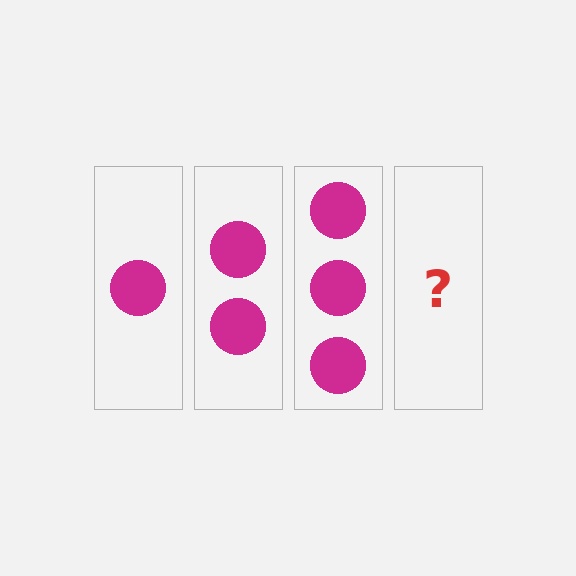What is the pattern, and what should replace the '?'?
The pattern is that each step adds one more circle. The '?' should be 4 circles.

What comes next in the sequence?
The next element should be 4 circles.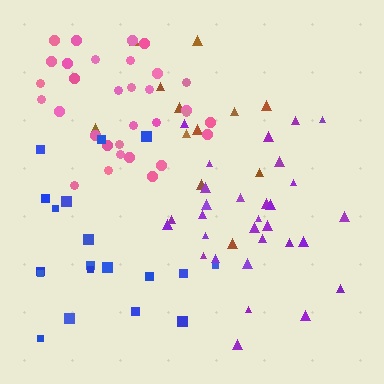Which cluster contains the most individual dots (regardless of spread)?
Pink (33).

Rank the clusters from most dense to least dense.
pink, purple, blue, brown.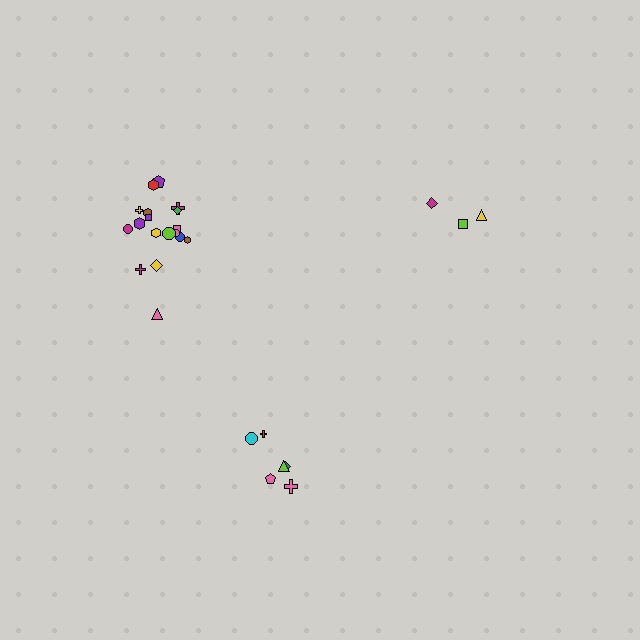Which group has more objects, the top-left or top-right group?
The top-left group.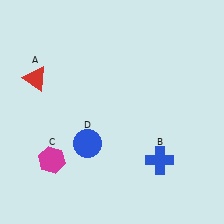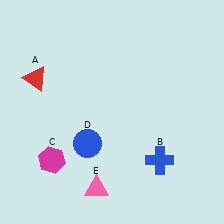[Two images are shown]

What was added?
A pink triangle (E) was added in Image 2.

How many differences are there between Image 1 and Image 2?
There is 1 difference between the two images.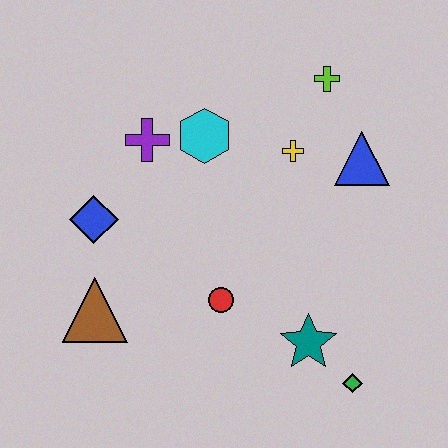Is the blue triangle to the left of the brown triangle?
No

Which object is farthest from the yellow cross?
The brown triangle is farthest from the yellow cross.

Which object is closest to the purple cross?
The cyan hexagon is closest to the purple cross.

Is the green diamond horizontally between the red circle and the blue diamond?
No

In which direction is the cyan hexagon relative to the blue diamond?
The cyan hexagon is to the right of the blue diamond.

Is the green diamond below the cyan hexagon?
Yes